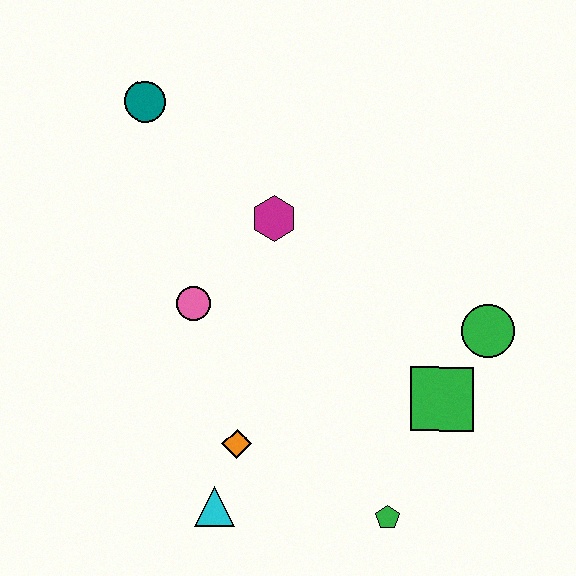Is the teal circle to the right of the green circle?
No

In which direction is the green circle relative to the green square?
The green circle is above the green square.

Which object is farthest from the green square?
The teal circle is farthest from the green square.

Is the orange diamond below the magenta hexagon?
Yes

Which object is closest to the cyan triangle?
The orange diamond is closest to the cyan triangle.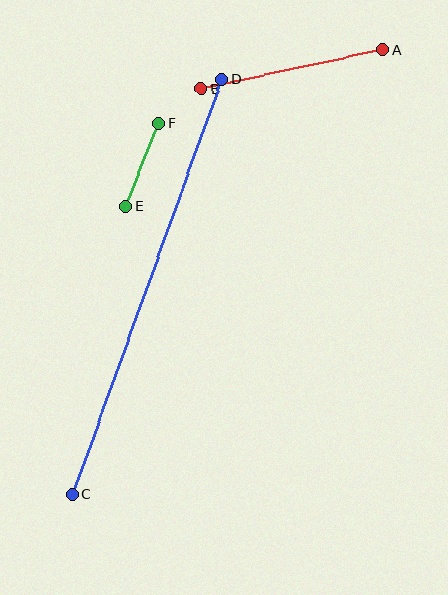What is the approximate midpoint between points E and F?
The midpoint is at approximately (142, 165) pixels.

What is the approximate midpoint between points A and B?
The midpoint is at approximately (292, 69) pixels.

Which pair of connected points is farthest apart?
Points C and D are farthest apart.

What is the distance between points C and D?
The distance is approximately 441 pixels.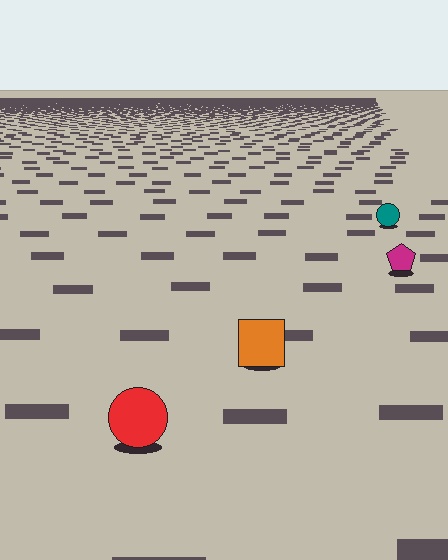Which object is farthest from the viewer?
The teal circle is farthest from the viewer. It appears smaller and the ground texture around it is denser.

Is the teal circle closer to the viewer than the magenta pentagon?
No. The magenta pentagon is closer — you can tell from the texture gradient: the ground texture is coarser near it.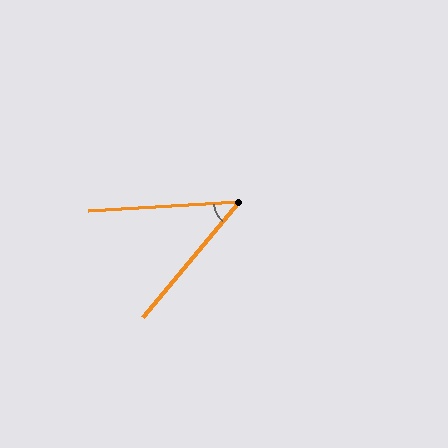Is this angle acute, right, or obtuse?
It is acute.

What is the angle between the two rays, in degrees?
Approximately 47 degrees.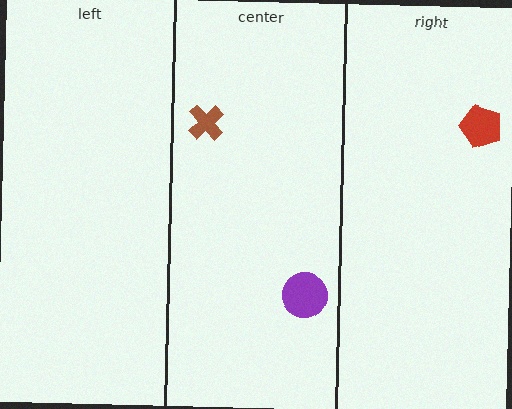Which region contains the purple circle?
The center region.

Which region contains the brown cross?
The center region.